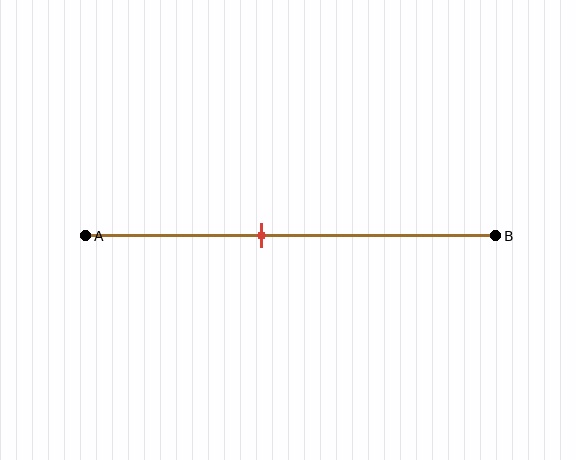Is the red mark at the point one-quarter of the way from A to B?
No, the mark is at about 45% from A, not at the 25% one-quarter point.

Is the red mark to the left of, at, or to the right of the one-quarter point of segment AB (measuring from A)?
The red mark is to the right of the one-quarter point of segment AB.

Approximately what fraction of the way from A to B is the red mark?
The red mark is approximately 45% of the way from A to B.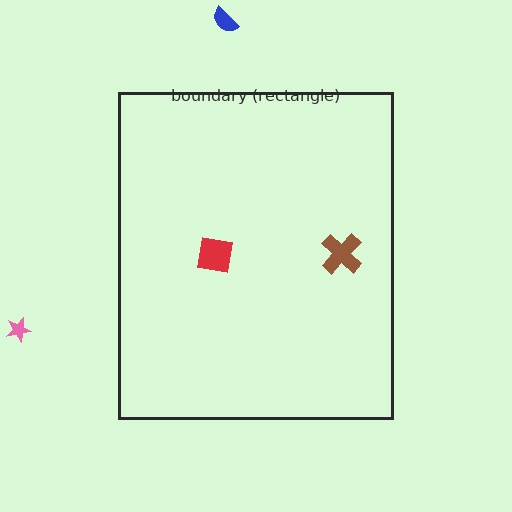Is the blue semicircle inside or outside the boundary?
Outside.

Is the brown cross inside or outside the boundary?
Inside.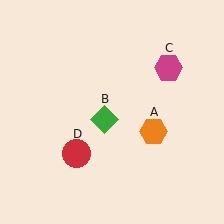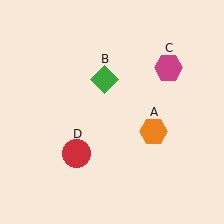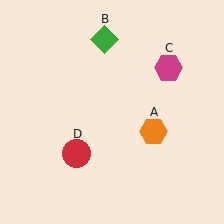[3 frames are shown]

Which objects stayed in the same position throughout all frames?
Orange hexagon (object A) and magenta hexagon (object C) and red circle (object D) remained stationary.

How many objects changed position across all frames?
1 object changed position: green diamond (object B).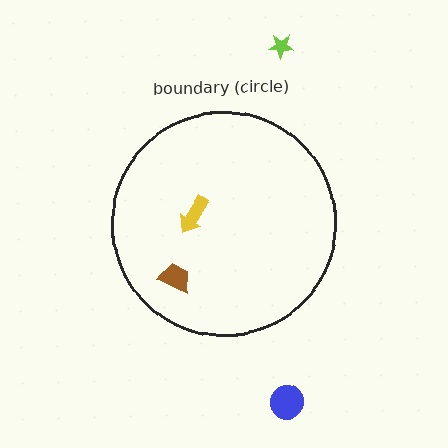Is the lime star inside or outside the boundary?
Outside.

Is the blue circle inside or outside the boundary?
Outside.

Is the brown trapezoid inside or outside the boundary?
Inside.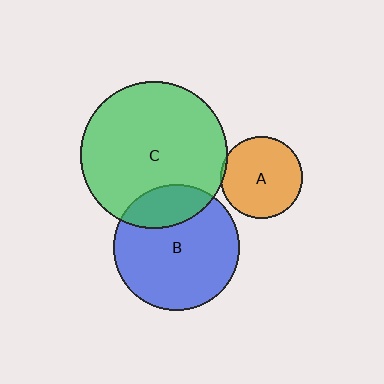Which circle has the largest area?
Circle C (green).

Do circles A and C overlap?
Yes.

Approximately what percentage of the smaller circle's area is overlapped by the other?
Approximately 5%.